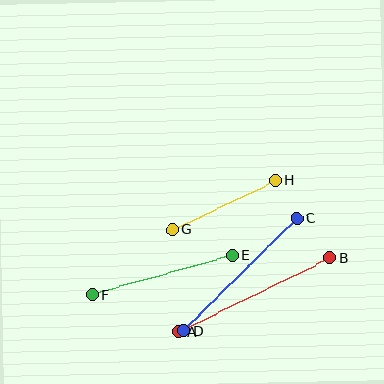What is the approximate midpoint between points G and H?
The midpoint is at approximately (224, 205) pixels.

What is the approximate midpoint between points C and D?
The midpoint is at approximately (240, 275) pixels.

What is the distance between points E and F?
The distance is approximately 146 pixels.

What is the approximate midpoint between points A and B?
The midpoint is at approximately (254, 295) pixels.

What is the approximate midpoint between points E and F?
The midpoint is at approximately (163, 275) pixels.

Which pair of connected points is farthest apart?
Points A and B are farthest apart.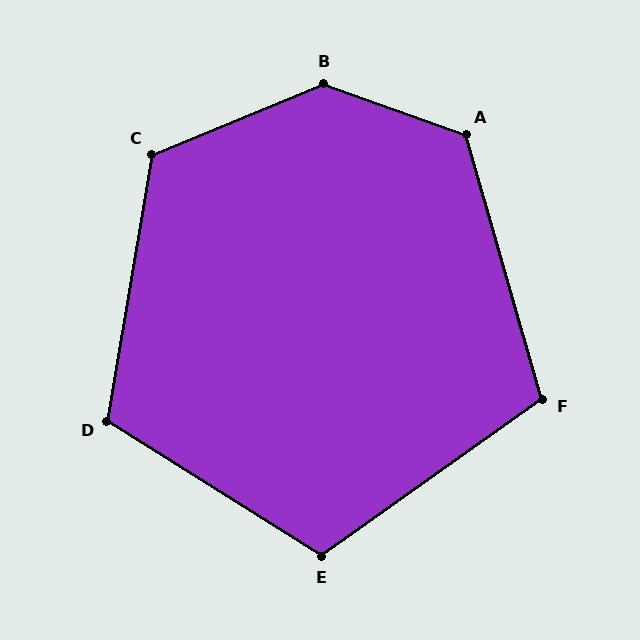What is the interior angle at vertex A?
Approximately 126 degrees (obtuse).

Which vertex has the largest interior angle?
B, at approximately 138 degrees.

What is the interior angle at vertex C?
Approximately 122 degrees (obtuse).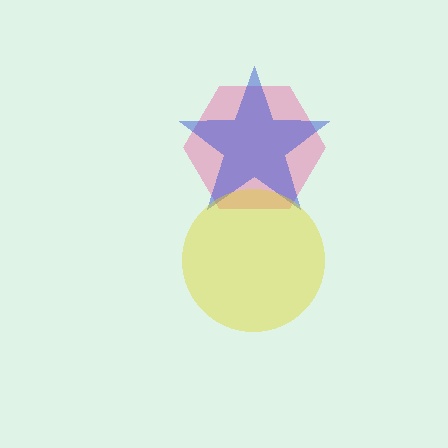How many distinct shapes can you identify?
There are 3 distinct shapes: a pink hexagon, a blue star, a yellow circle.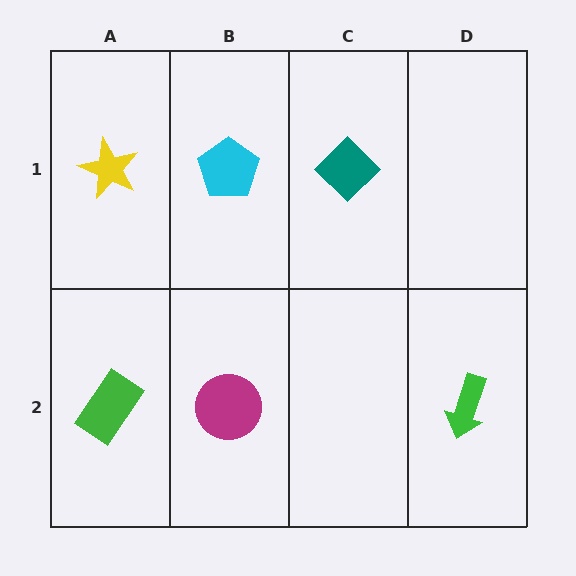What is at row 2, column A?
A green rectangle.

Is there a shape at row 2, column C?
No, that cell is empty.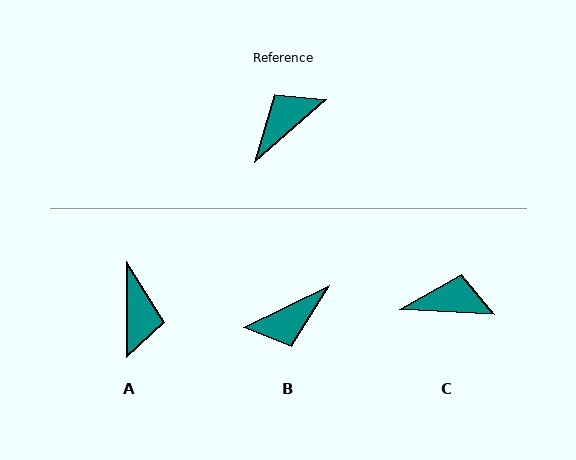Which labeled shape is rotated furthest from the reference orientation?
B, about 165 degrees away.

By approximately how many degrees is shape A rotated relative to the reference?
Approximately 131 degrees clockwise.